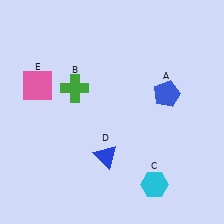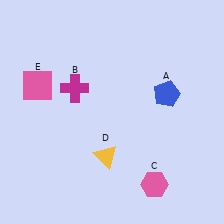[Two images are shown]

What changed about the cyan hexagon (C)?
In Image 1, C is cyan. In Image 2, it changed to pink.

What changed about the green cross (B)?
In Image 1, B is green. In Image 2, it changed to magenta.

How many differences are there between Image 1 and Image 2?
There are 3 differences between the two images.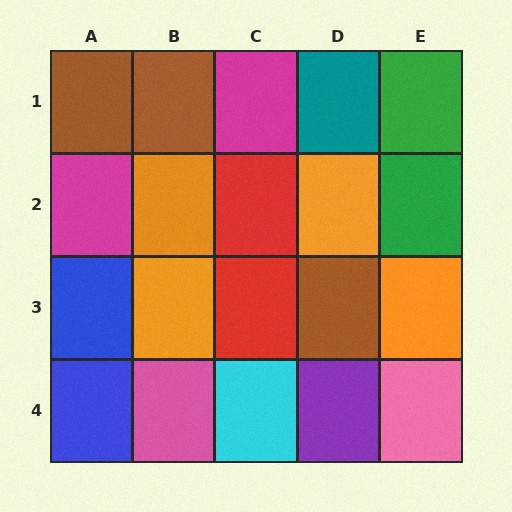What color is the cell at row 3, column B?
Orange.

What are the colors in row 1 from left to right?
Brown, brown, magenta, teal, green.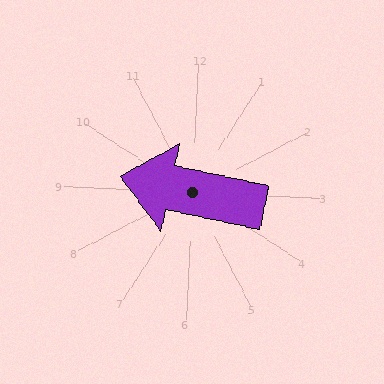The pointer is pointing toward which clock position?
Roughly 9 o'clock.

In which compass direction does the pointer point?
West.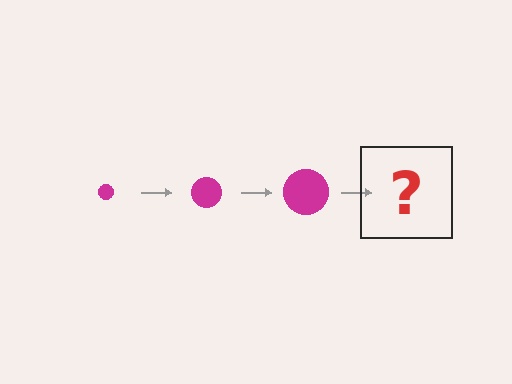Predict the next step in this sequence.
The next step is a magenta circle, larger than the previous one.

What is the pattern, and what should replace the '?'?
The pattern is that the circle gets progressively larger each step. The '?' should be a magenta circle, larger than the previous one.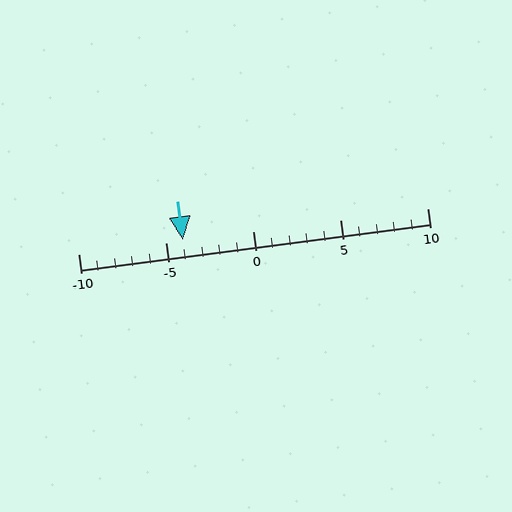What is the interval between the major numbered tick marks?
The major tick marks are spaced 5 units apart.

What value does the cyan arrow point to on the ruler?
The cyan arrow points to approximately -4.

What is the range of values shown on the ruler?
The ruler shows values from -10 to 10.